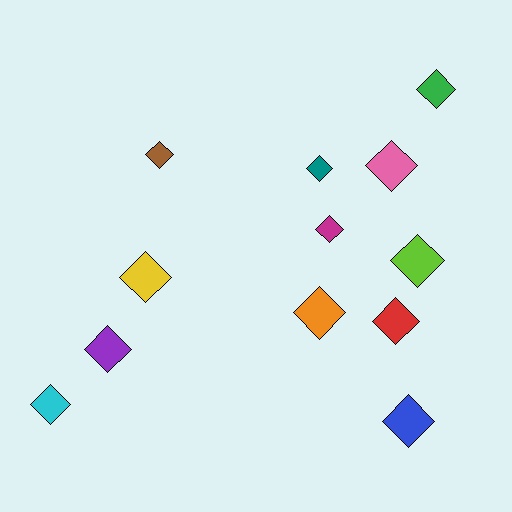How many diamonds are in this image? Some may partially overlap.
There are 12 diamonds.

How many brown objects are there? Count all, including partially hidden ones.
There is 1 brown object.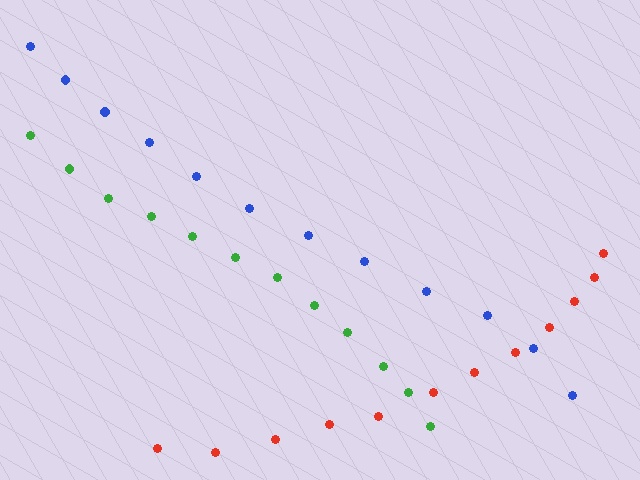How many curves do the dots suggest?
There are 3 distinct paths.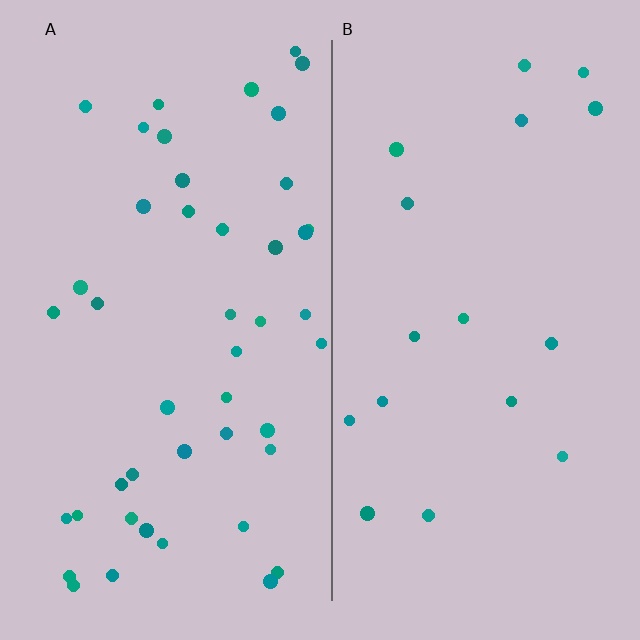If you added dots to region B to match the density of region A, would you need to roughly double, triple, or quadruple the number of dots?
Approximately triple.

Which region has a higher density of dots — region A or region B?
A (the left).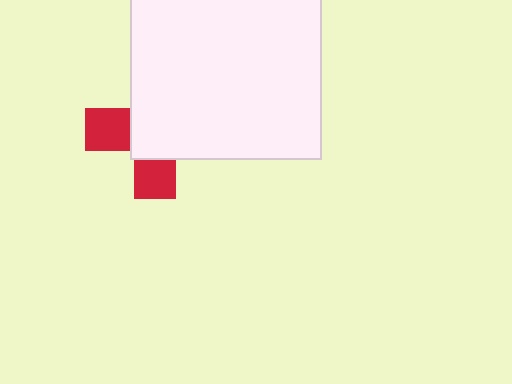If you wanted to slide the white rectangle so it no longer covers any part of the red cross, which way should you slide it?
Slide it toward the upper-right — that is the most direct way to separate the two shapes.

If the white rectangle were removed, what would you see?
You would see the complete red cross.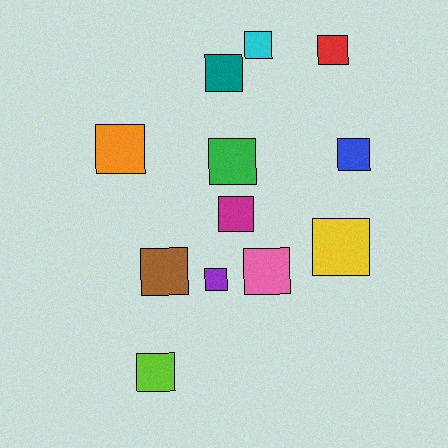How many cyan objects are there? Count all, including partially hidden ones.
There is 1 cyan object.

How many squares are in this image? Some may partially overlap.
There are 12 squares.